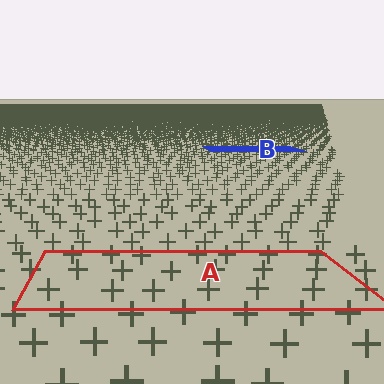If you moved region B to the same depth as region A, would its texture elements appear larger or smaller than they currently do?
They would appear larger. At a closer depth, the same texture elements are projected at a bigger on-screen size.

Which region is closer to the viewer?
Region A is closer. The texture elements there are larger and more spread out.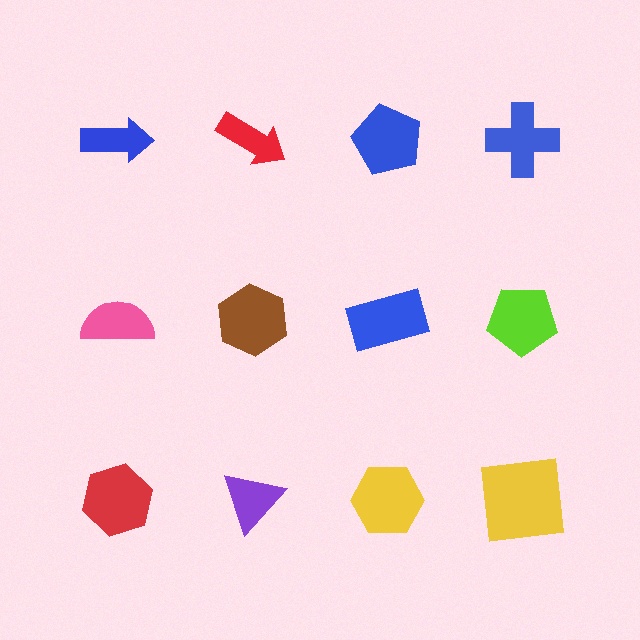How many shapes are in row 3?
4 shapes.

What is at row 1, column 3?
A blue pentagon.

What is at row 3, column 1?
A red hexagon.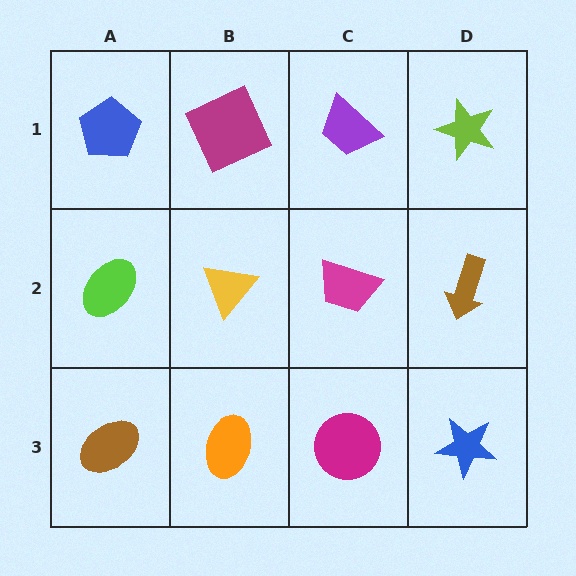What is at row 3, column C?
A magenta circle.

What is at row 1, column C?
A purple trapezoid.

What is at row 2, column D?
A brown arrow.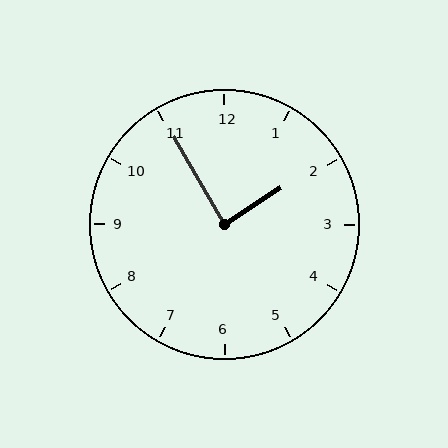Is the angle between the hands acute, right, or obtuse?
It is right.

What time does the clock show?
1:55.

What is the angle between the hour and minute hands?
Approximately 88 degrees.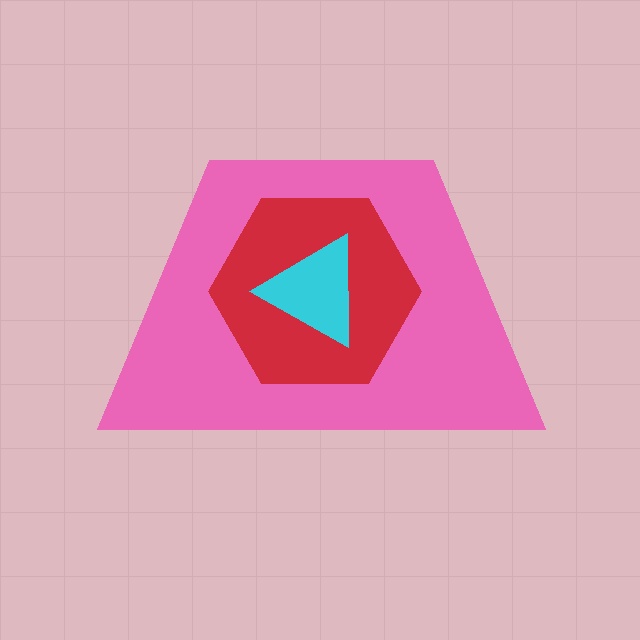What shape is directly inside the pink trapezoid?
The red hexagon.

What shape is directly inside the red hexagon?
The cyan triangle.